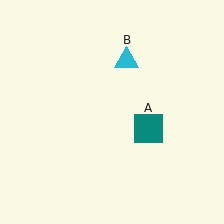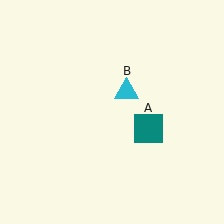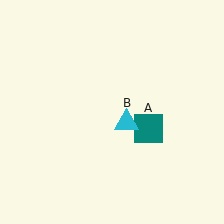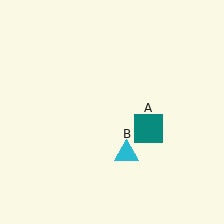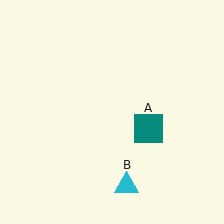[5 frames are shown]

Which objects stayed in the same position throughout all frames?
Teal square (object A) remained stationary.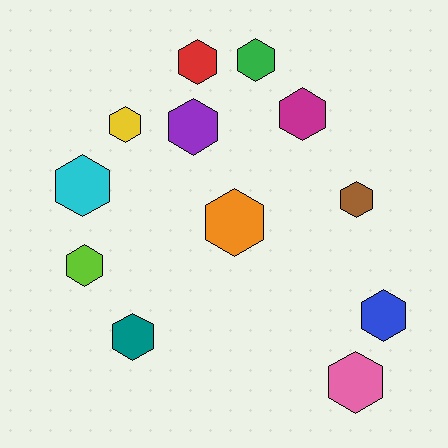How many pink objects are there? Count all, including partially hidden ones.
There is 1 pink object.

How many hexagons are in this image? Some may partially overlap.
There are 12 hexagons.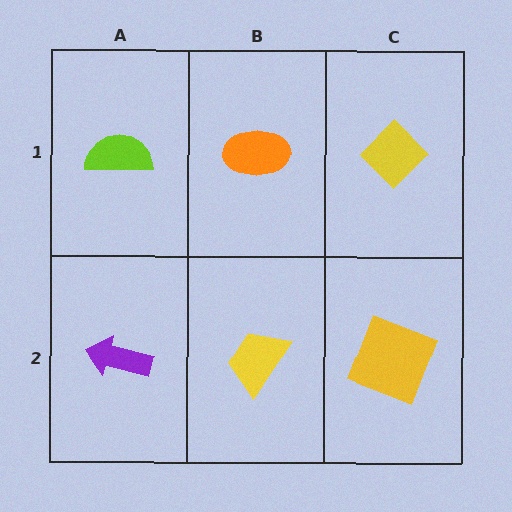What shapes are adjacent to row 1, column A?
A purple arrow (row 2, column A), an orange ellipse (row 1, column B).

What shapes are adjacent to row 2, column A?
A lime semicircle (row 1, column A), a yellow trapezoid (row 2, column B).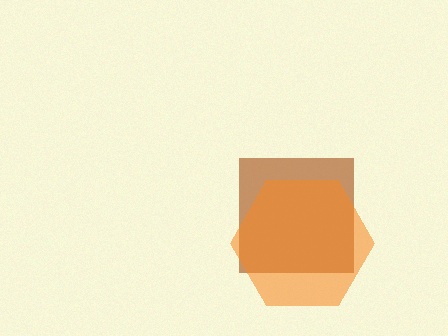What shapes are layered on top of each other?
The layered shapes are: a brown square, an orange hexagon.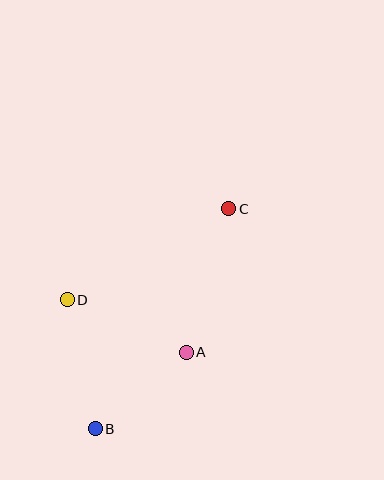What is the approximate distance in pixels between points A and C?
The distance between A and C is approximately 150 pixels.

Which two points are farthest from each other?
Points B and C are farthest from each other.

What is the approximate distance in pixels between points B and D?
The distance between B and D is approximately 132 pixels.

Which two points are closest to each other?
Points A and B are closest to each other.